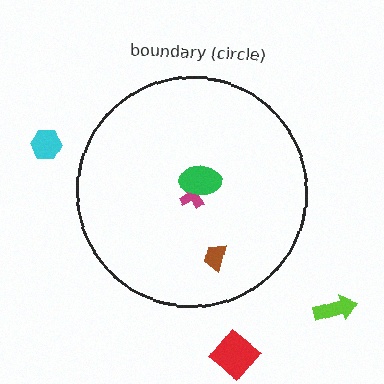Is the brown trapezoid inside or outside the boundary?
Inside.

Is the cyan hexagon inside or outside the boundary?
Outside.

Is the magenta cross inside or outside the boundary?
Inside.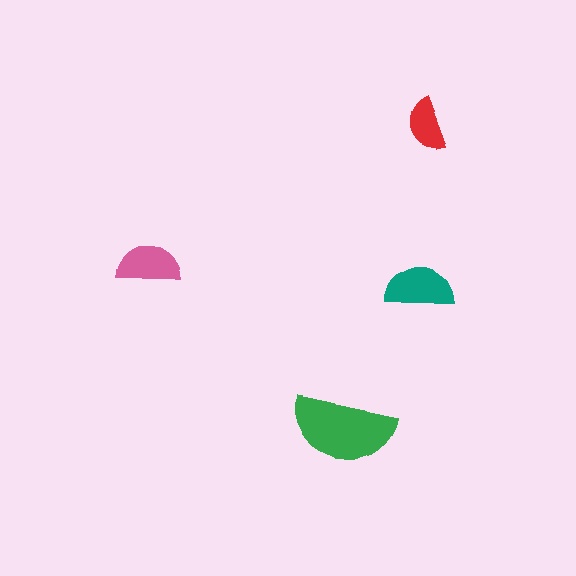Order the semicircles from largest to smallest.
the green one, the teal one, the pink one, the red one.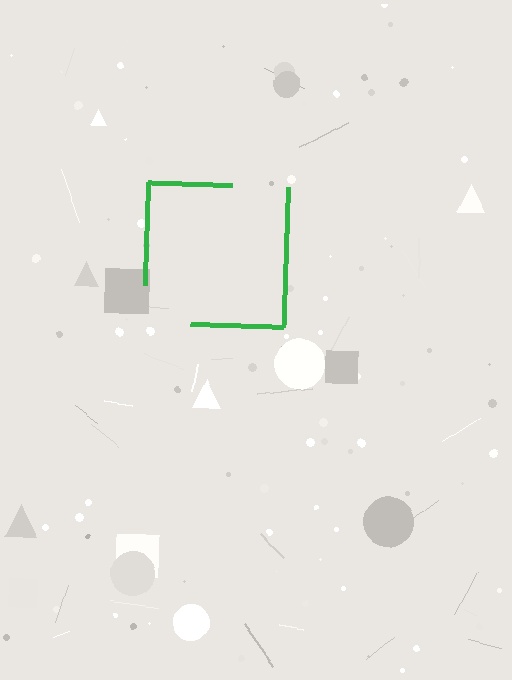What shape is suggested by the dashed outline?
The dashed outline suggests a square.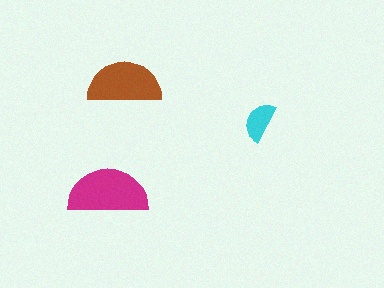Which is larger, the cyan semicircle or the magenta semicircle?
The magenta one.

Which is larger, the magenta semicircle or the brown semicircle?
The magenta one.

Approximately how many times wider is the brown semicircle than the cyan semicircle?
About 2 times wider.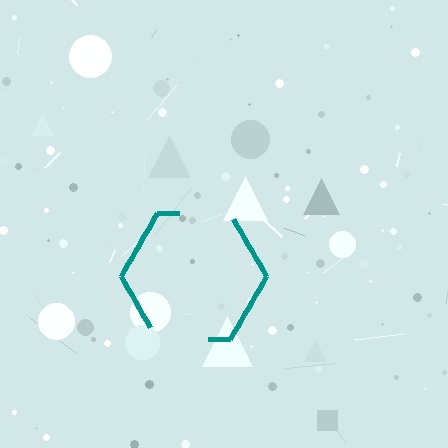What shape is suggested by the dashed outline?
The dashed outline suggests a hexagon.